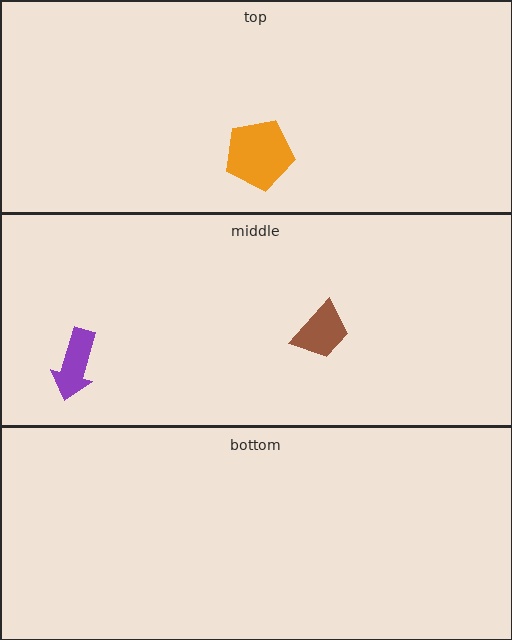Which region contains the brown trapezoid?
The middle region.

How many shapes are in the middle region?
2.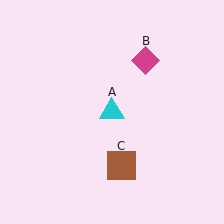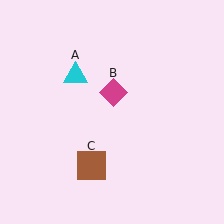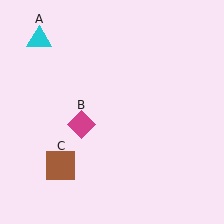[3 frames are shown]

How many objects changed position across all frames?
3 objects changed position: cyan triangle (object A), magenta diamond (object B), brown square (object C).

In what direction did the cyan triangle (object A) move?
The cyan triangle (object A) moved up and to the left.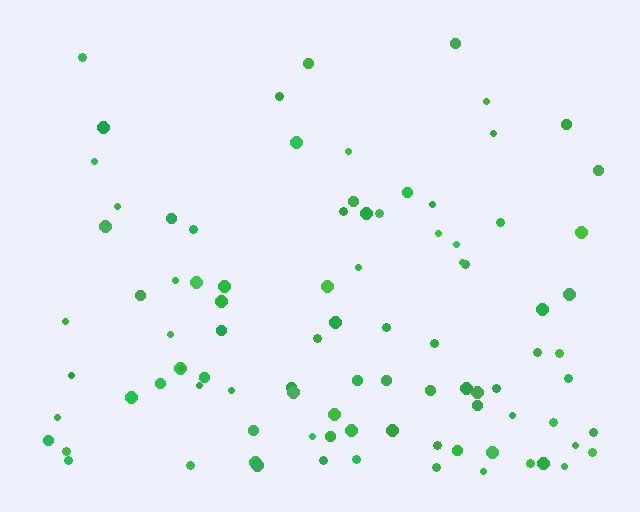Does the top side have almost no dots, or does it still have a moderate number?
Still a moderate number, just noticeably fewer than the bottom.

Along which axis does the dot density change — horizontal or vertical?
Vertical.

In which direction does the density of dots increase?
From top to bottom, with the bottom side densest.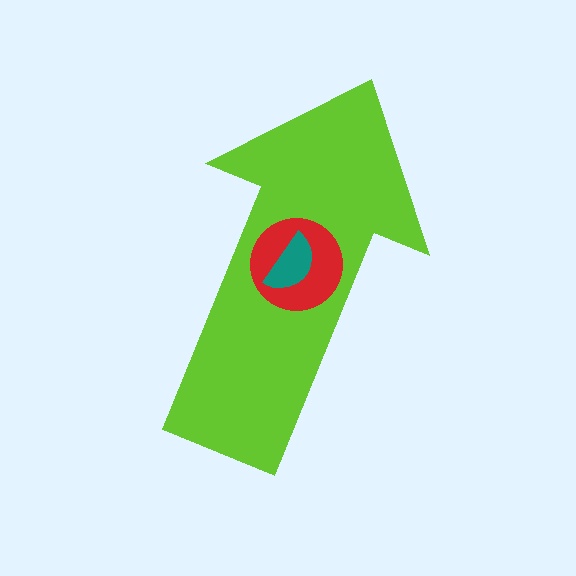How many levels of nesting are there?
3.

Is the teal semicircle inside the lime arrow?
Yes.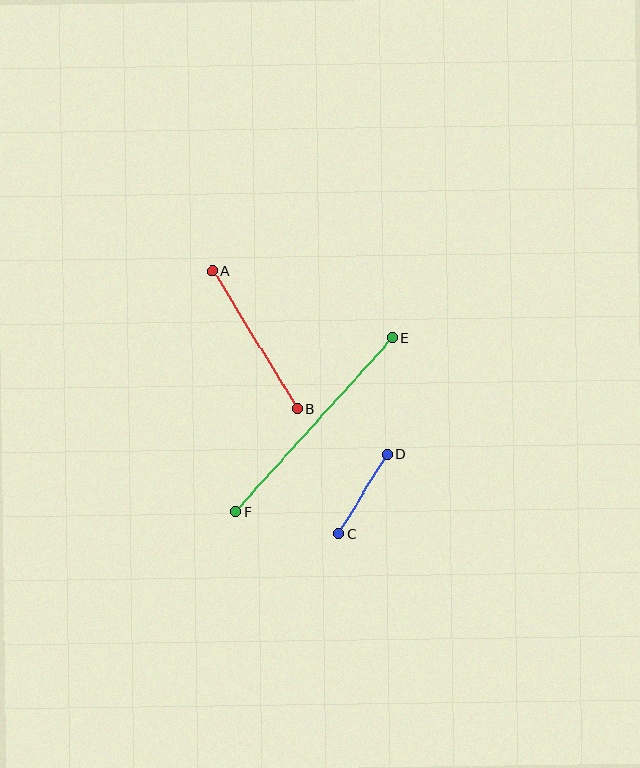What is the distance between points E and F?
The distance is approximately 234 pixels.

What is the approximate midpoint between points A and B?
The midpoint is at approximately (255, 340) pixels.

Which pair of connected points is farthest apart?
Points E and F are farthest apart.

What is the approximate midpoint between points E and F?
The midpoint is at approximately (314, 425) pixels.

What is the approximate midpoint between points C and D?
The midpoint is at approximately (363, 494) pixels.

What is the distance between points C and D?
The distance is approximately 93 pixels.